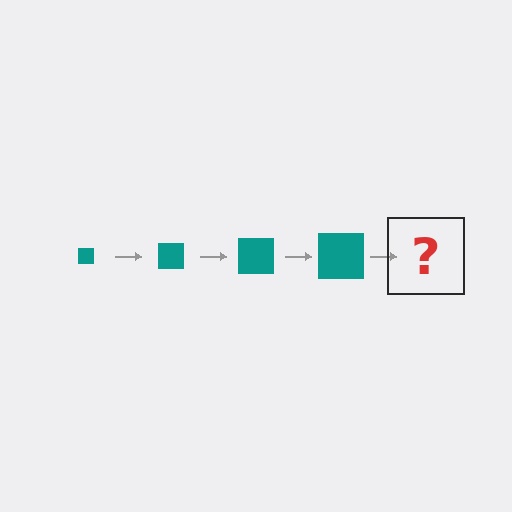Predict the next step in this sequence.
The next step is a teal square, larger than the previous one.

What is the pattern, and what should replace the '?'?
The pattern is that the square gets progressively larger each step. The '?' should be a teal square, larger than the previous one.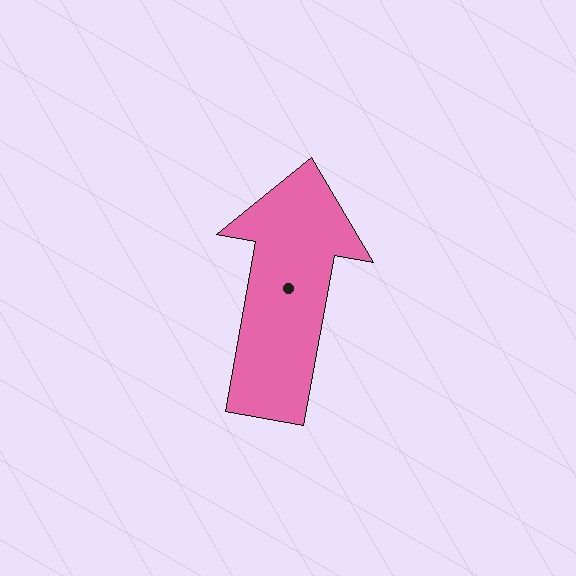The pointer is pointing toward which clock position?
Roughly 12 o'clock.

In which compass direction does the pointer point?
North.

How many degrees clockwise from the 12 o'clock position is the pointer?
Approximately 10 degrees.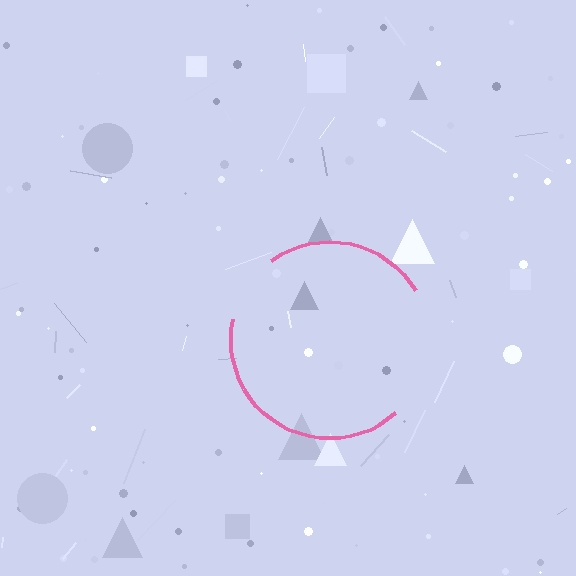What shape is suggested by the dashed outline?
The dashed outline suggests a circle.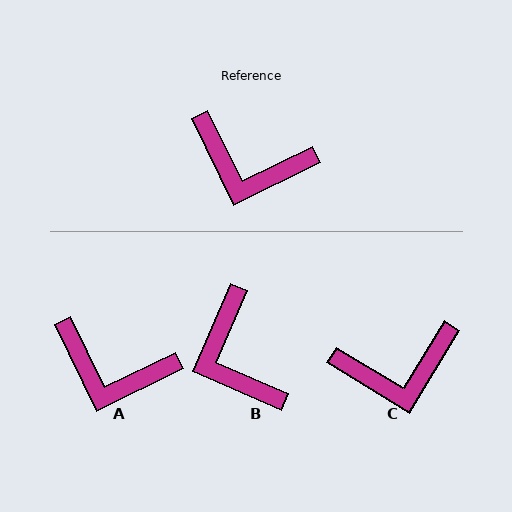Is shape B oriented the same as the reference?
No, it is off by about 49 degrees.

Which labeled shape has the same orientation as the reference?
A.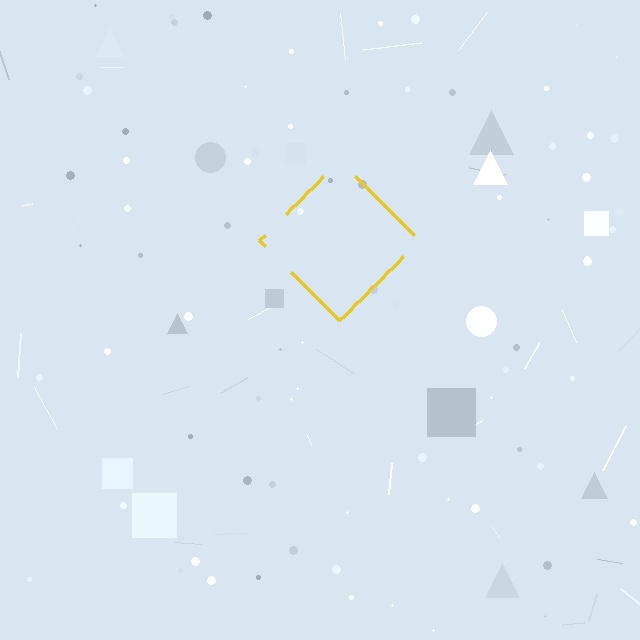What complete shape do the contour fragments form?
The contour fragments form a diamond.